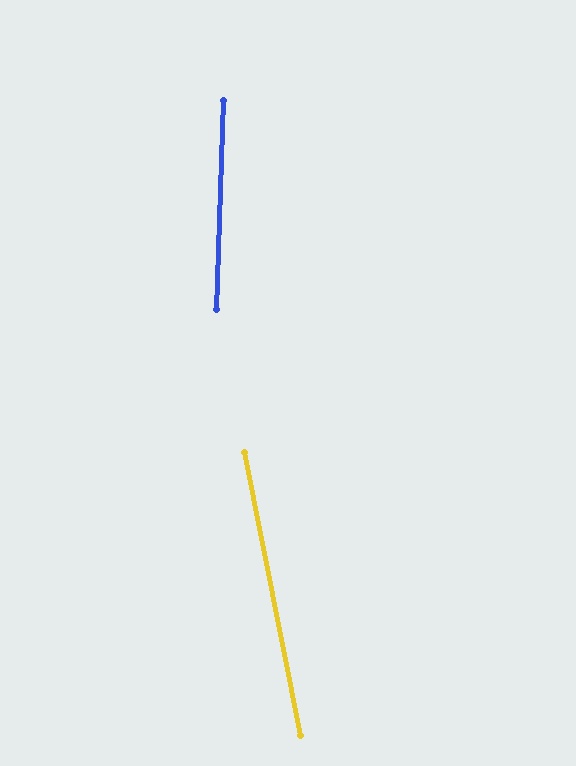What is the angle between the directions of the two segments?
Approximately 13 degrees.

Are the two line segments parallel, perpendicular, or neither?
Neither parallel nor perpendicular — they differ by about 13°.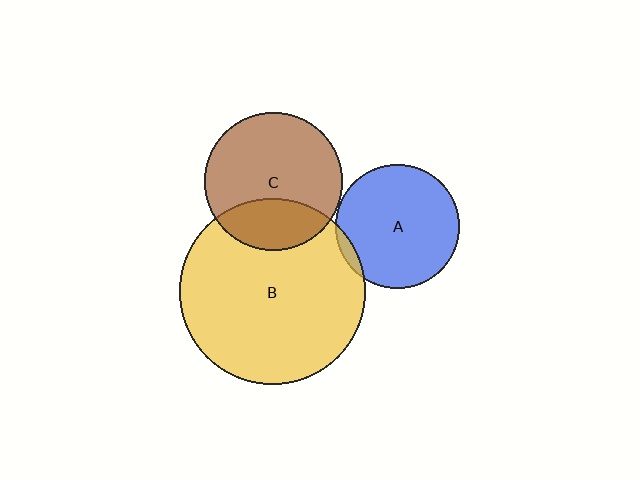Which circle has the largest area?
Circle B (yellow).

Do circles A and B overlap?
Yes.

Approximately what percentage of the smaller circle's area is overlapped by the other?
Approximately 5%.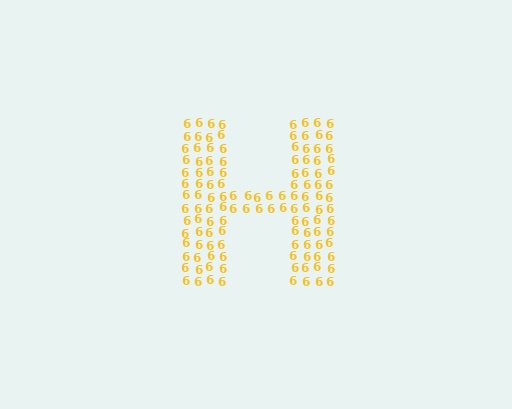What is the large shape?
The large shape is the letter H.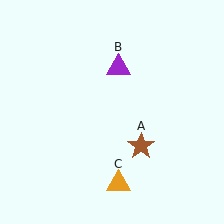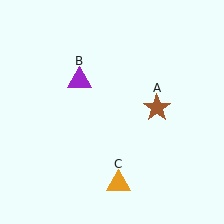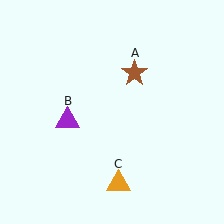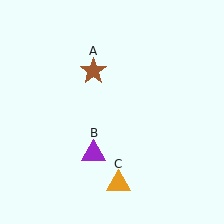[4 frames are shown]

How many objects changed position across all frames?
2 objects changed position: brown star (object A), purple triangle (object B).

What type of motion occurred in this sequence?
The brown star (object A), purple triangle (object B) rotated counterclockwise around the center of the scene.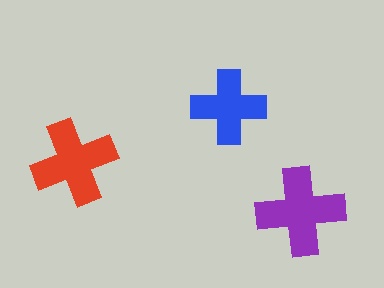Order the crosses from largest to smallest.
the purple one, the red one, the blue one.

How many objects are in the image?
There are 3 objects in the image.